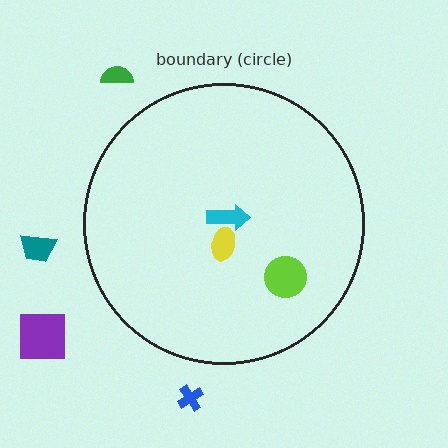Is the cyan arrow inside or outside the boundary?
Inside.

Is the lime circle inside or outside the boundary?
Inside.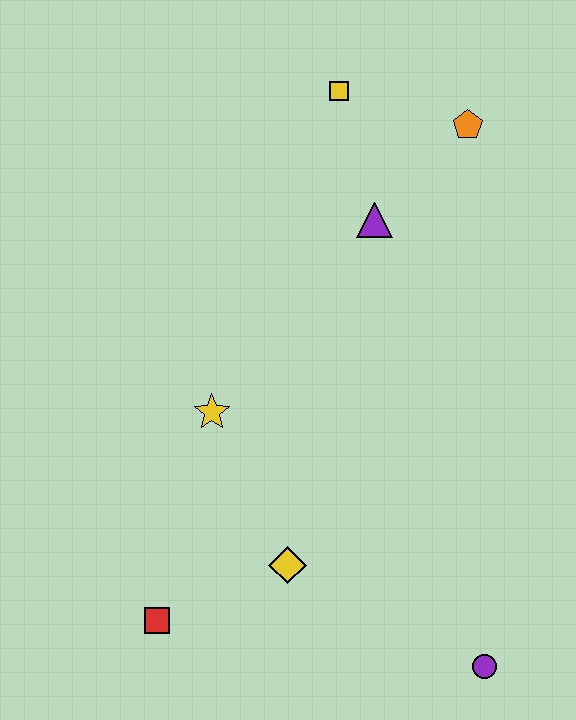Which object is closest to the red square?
The yellow diamond is closest to the red square.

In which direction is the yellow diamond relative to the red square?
The yellow diamond is to the right of the red square.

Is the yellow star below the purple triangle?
Yes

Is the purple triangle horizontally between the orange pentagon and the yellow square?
Yes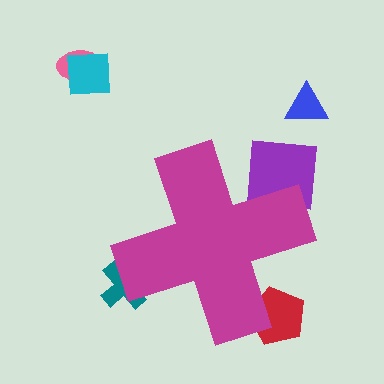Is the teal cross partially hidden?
Yes, the teal cross is partially hidden behind the magenta cross.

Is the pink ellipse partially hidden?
No, the pink ellipse is fully visible.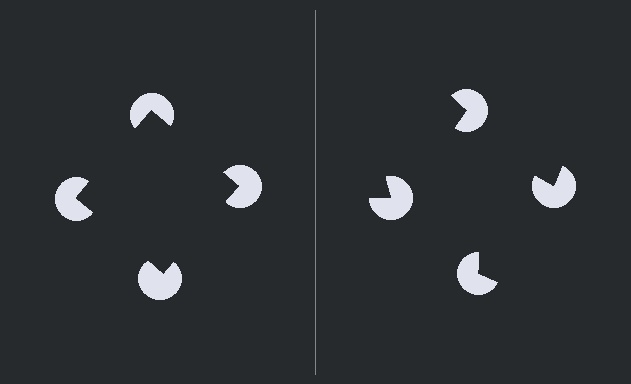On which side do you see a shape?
An illusory square appears on the left side. On the right side the wedge cuts are rotated, so no coherent shape forms.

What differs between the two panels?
The pac-man discs are positioned identically on both sides; only the wedge orientations differ. On the left they align to a square; on the right they are misaligned.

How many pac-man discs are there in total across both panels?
8 — 4 on each side.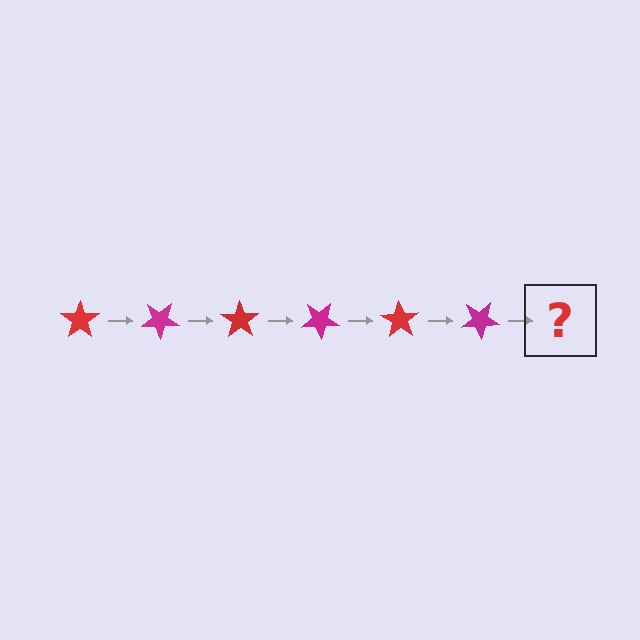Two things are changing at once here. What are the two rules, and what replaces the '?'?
The two rules are that it rotates 35 degrees each step and the color cycles through red and magenta. The '?' should be a red star, rotated 210 degrees from the start.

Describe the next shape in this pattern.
It should be a red star, rotated 210 degrees from the start.